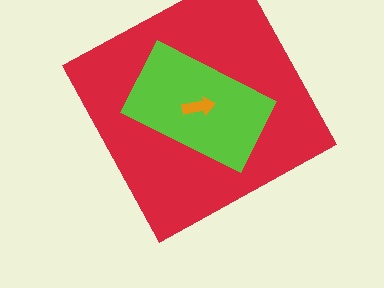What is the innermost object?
The orange arrow.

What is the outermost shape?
The red square.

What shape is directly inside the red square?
The lime rectangle.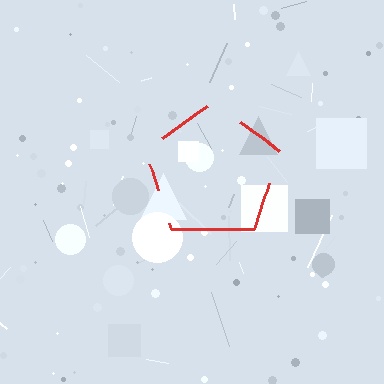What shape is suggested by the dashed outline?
The dashed outline suggests a pentagon.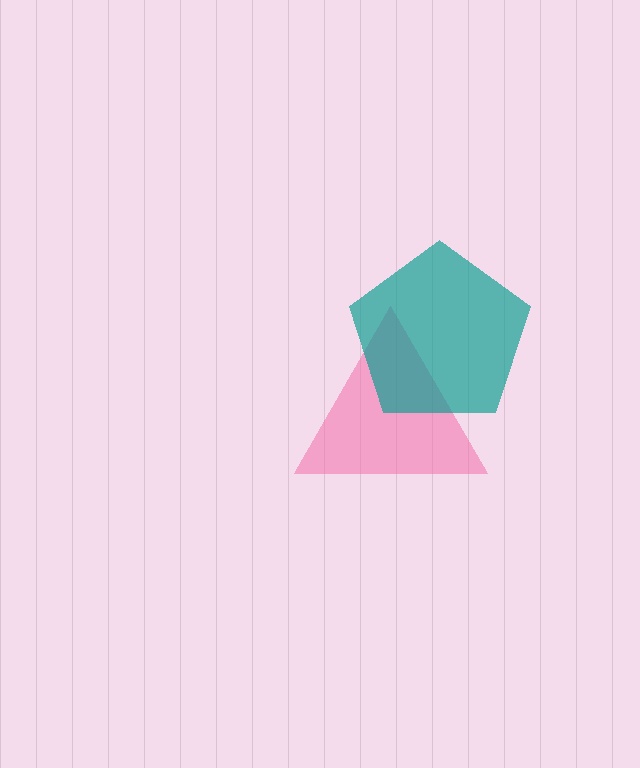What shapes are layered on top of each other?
The layered shapes are: a pink triangle, a teal pentagon.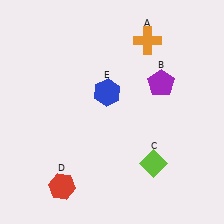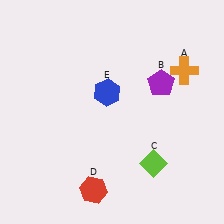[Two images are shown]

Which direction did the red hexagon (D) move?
The red hexagon (D) moved right.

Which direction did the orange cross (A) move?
The orange cross (A) moved right.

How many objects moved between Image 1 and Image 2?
2 objects moved between the two images.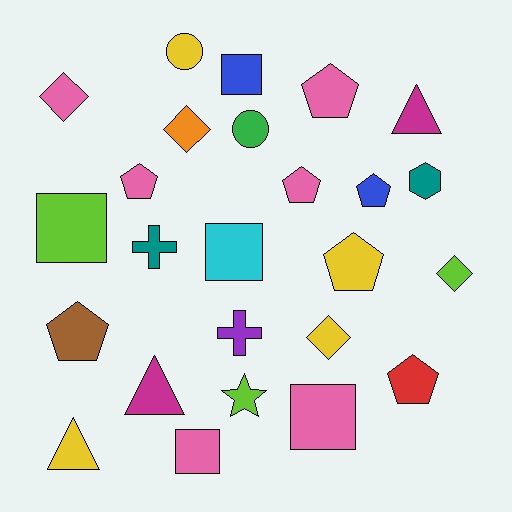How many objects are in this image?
There are 25 objects.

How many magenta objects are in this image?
There are 2 magenta objects.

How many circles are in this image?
There are 2 circles.